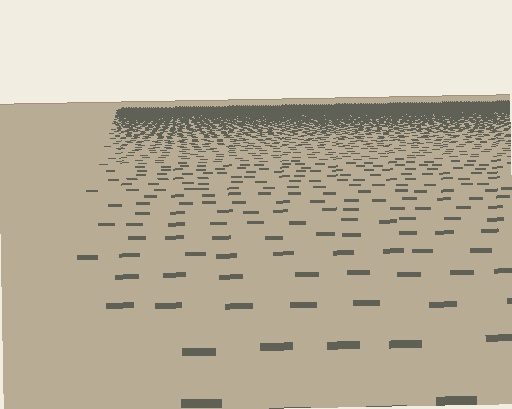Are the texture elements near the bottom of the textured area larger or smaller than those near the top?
Larger. Near the bottom, elements are closer to the viewer and appear at a bigger on-screen size.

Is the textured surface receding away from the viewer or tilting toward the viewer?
The surface is receding away from the viewer. Texture elements get smaller and denser toward the top.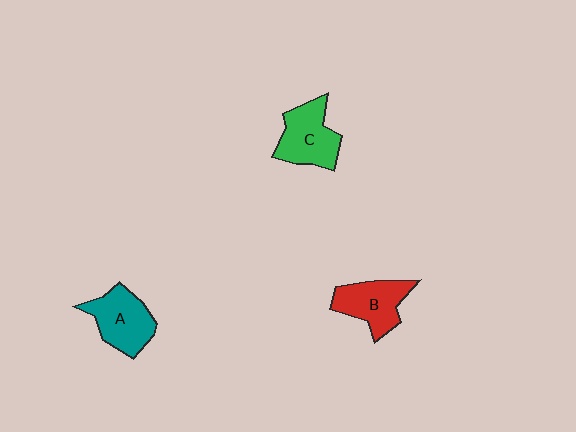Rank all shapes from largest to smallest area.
From largest to smallest: C (green), A (teal), B (red).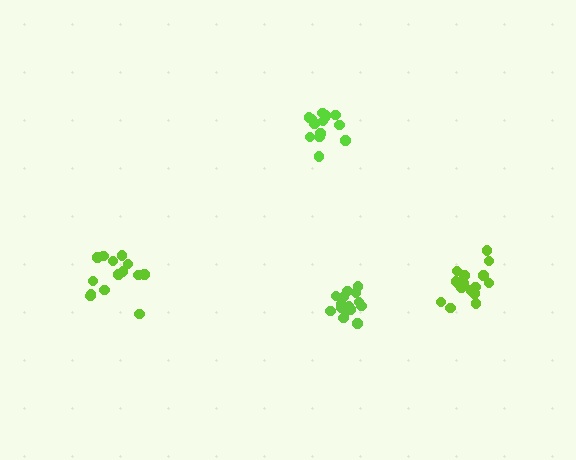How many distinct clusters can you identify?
There are 4 distinct clusters.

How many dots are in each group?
Group 1: 14 dots, Group 2: 14 dots, Group 3: 15 dots, Group 4: 16 dots (59 total).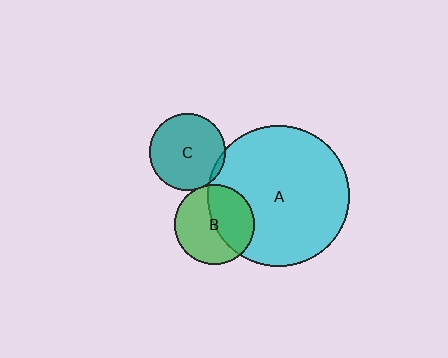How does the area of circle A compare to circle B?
Approximately 3.1 times.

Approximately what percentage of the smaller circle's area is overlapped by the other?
Approximately 5%.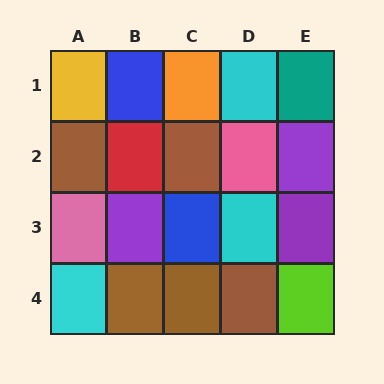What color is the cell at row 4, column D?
Brown.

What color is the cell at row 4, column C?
Brown.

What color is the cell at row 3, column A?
Pink.